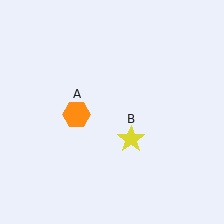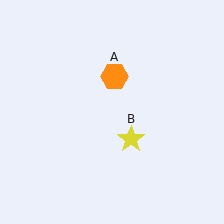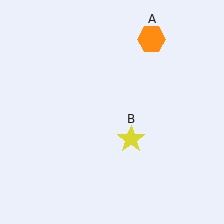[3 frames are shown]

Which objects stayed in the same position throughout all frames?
Yellow star (object B) remained stationary.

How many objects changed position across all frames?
1 object changed position: orange hexagon (object A).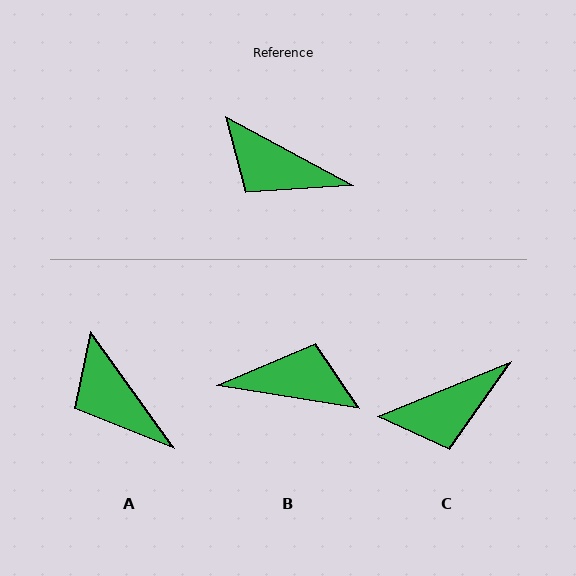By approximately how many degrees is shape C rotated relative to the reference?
Approximately 51 degrees counter-clockwise.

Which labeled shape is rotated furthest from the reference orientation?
B, about 161 degrees away.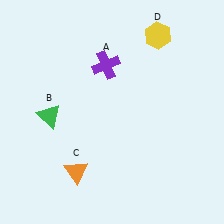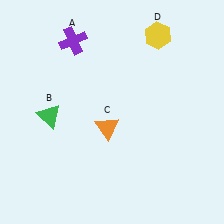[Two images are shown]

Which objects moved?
The objects that moved are: the purple cross (A), the orange triangle (C).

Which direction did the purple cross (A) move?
The purple cross (A) moved left.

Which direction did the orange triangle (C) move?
The orange triangle (C) moved up.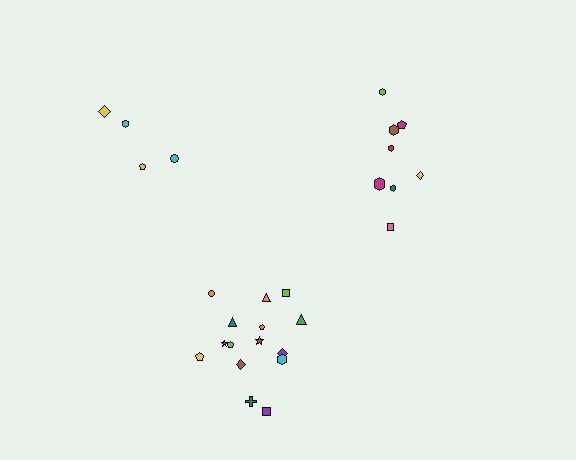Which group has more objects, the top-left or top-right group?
The top-right group.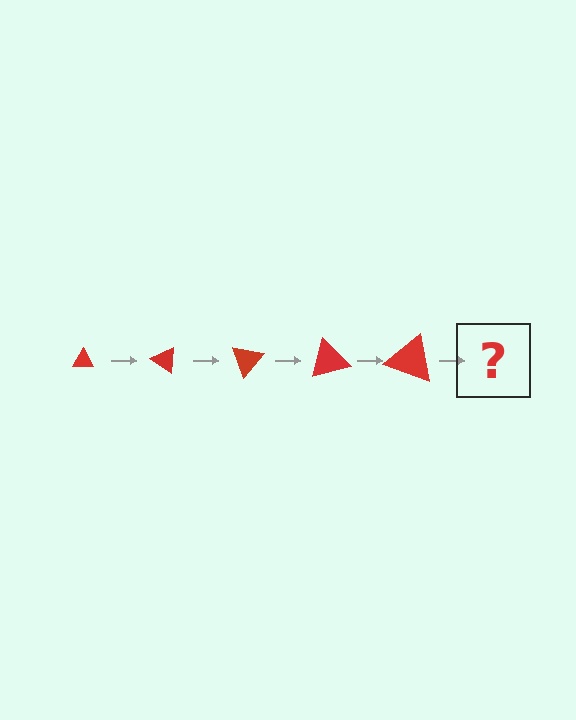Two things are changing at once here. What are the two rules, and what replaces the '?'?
The two rules are that the triangle grows larger each step and it rotates 35 degrees each step. The '?' should be a triangle, larger than the previous one and rotated 175 degrees from the start.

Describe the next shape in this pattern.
It should be a triangle, larger than the previous one and rotated 175 degrees from the start.